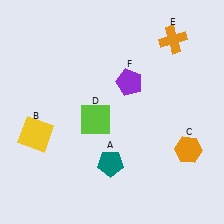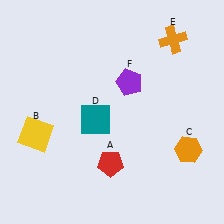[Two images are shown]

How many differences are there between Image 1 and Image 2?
There are 2 differences between the two images.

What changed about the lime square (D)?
In Image 1, D is lime. In Image 2, it changed to teal.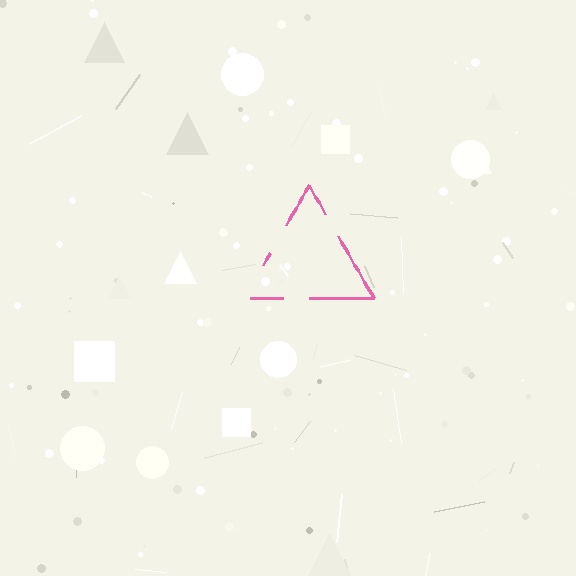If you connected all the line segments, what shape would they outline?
They would outline a triangle.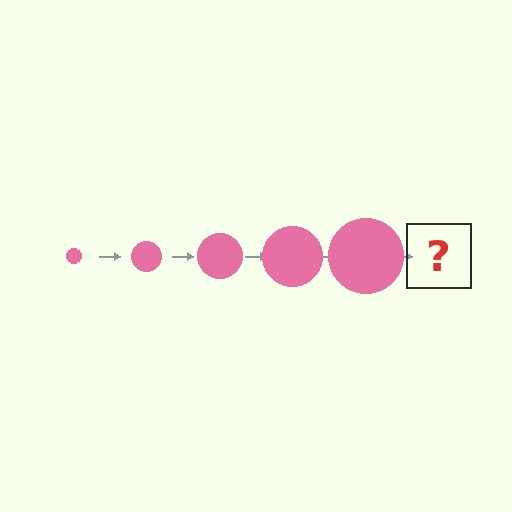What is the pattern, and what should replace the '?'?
The pattern is that the circle gets progressively larger each step. The '?' should be a pink circle, larger than the previous one.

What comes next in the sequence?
The next element should be a pink circle, larger than the previous one.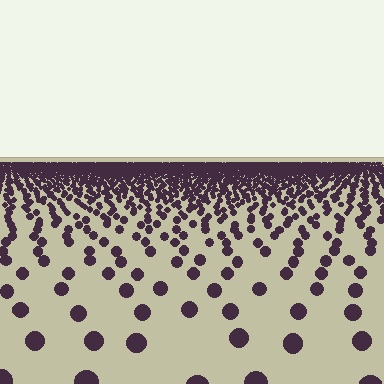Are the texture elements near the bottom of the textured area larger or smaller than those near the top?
Larger. Near the bottom, elements are closer to the viewer and appear at a bigger on-screen size.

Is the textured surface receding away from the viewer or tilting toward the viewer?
The surface is receding away from the viewer. Texture elements get smaller and denser toward the top.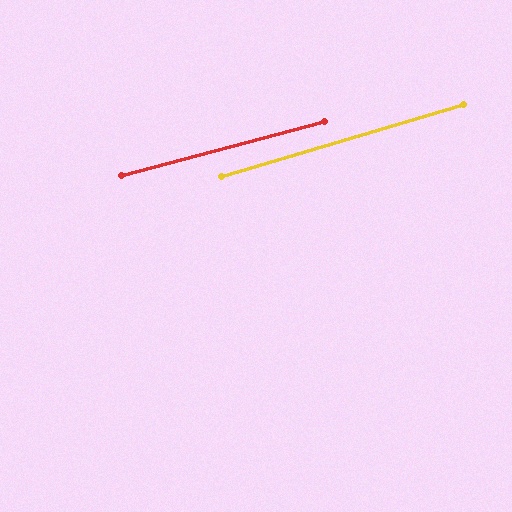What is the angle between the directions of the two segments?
Approximately 2 degrees.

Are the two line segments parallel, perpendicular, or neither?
Parallel — their directions differ by only 1.8°.